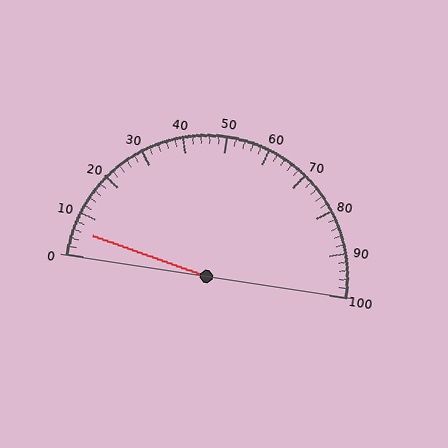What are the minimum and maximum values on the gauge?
The gauge ranges from 0 to 100.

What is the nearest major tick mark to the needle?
The nearest major tick mark is 10.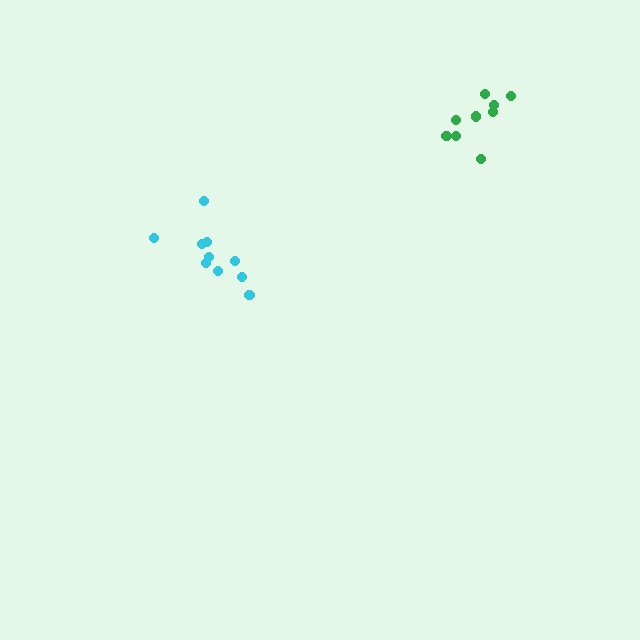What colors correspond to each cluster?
The clusters are colored: cyan, green.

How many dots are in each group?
Group 1: 10 dots, Group 2: 9 dots (19 total).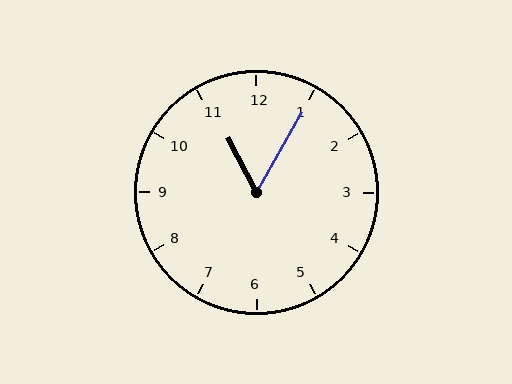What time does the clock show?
11:05.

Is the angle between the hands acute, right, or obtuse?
It is acute.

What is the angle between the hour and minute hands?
Approximately 58 degrees.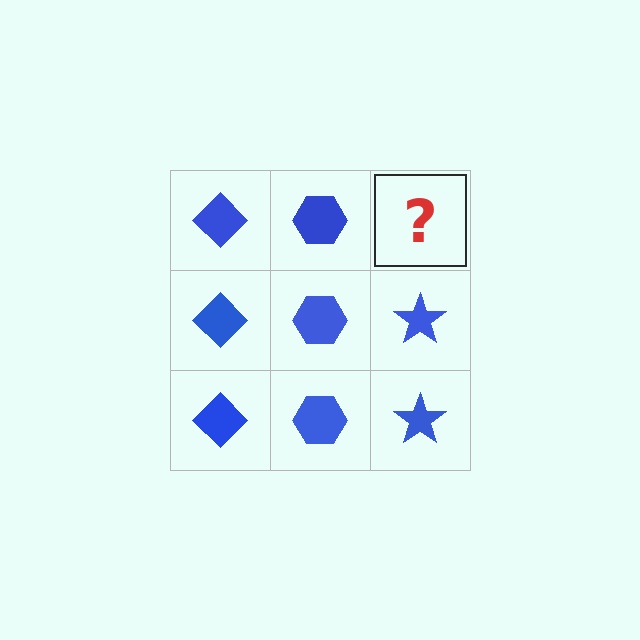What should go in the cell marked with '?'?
The missing cell should contain a blue star.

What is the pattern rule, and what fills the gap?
The rule is that each column has a consistent shape. The gap should be filled with a blue star.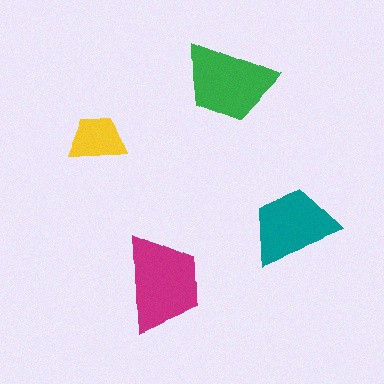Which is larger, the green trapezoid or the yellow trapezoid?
The green one.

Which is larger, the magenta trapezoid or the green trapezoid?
The magenta one.